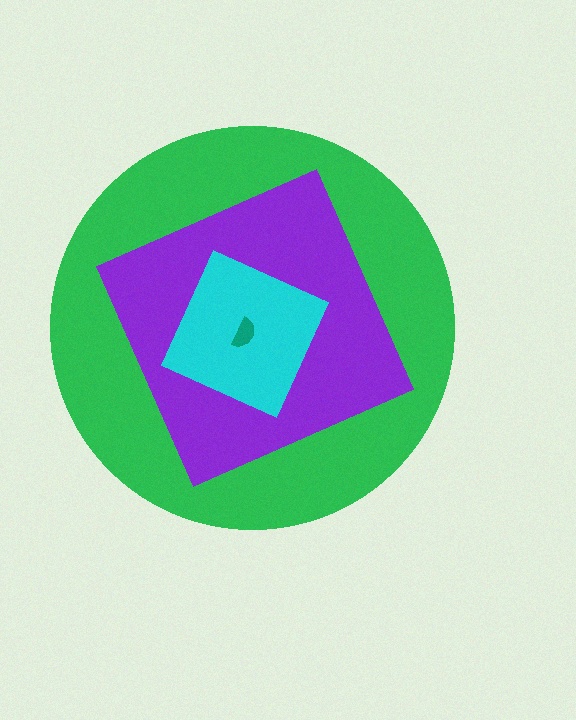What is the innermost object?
The teal semicircle.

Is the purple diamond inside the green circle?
Yes.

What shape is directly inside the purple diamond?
The cyan square.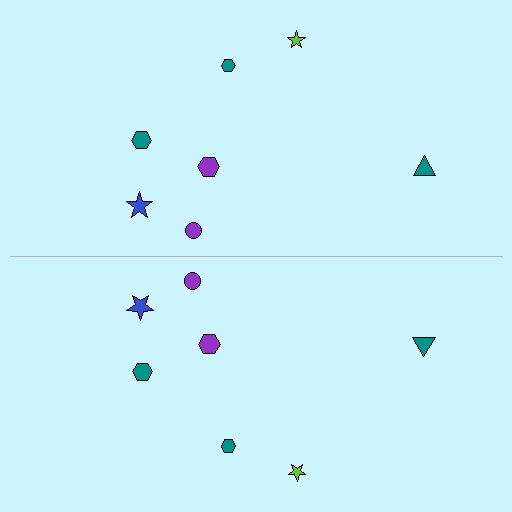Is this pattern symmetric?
Yes, this pattern has bilateral (reflection) symmetry.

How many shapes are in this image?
There are 14 shapes in this image.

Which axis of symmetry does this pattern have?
The pattern has a horizontal axis of symmetry running through the center of the image.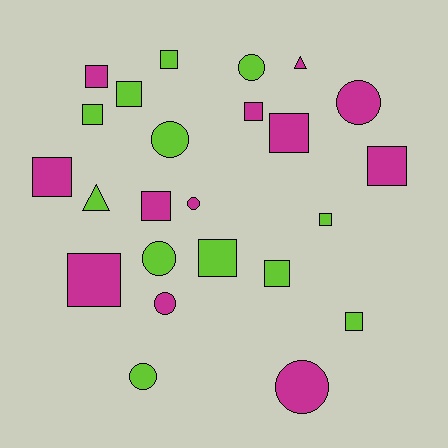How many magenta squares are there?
There are 7 magenta squares.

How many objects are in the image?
There are 24 objects.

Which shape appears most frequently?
Square, with 14 objects.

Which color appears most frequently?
Magenta, with 12 objects.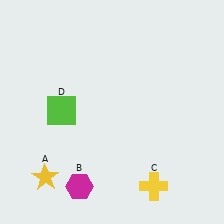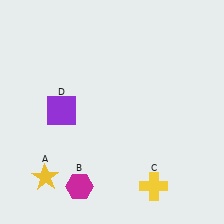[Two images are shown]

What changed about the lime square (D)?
In Image 1, D is lime. In Image 2, it changed to purple.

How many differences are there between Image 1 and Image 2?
There is 1 difference between the two images.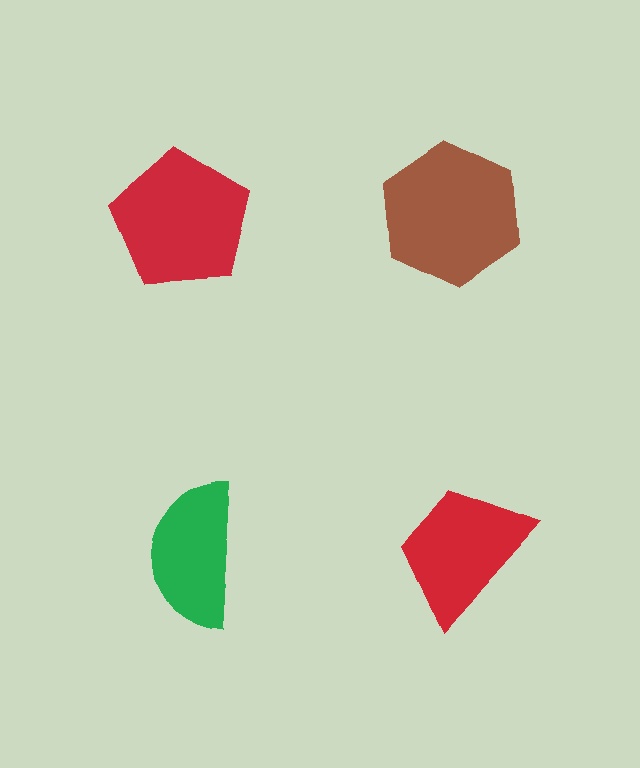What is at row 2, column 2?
A red trapezoid.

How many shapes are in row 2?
2 shapes.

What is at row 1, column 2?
A brown hexagon.